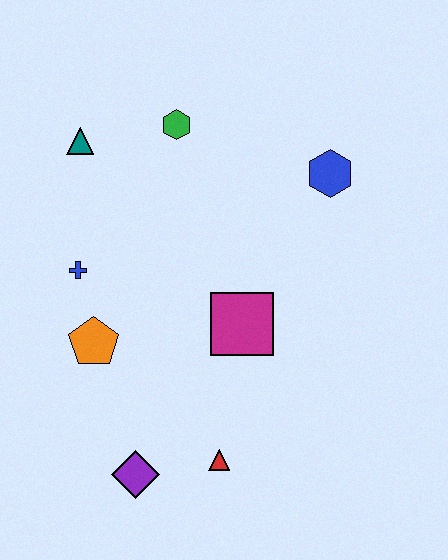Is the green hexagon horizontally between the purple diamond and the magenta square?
Yes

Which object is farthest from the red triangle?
The teal triangle is farthest from the red triangle.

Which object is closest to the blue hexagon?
The green hexagon is closest to the blue hexagon.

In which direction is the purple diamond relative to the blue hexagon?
The purple diamond is below the blue hexagon.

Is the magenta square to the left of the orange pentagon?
No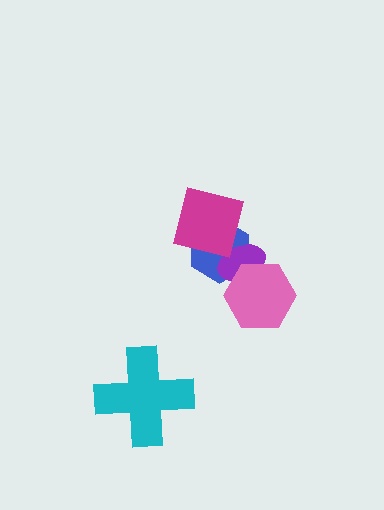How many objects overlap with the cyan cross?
0 objects overlap with the cyan cross.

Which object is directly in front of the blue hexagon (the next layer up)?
The purple ellipse is directly in front of the blue hexagon.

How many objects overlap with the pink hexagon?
2 objects overlap with the pink hexagon.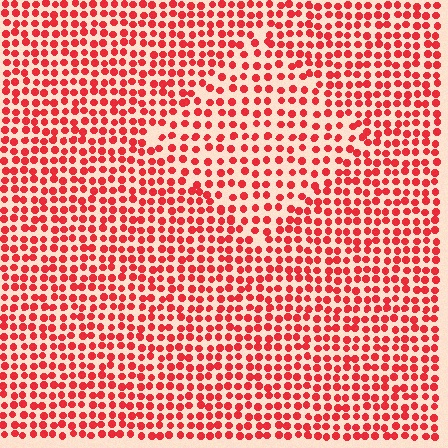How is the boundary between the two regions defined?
The boundary is defined by a change in element density (approximately 1.5x ratio). All elements are the same color, size, and shape.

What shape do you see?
I see a diamond.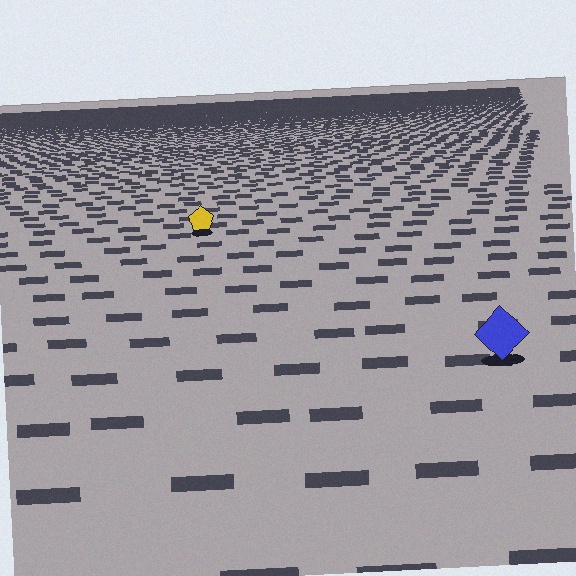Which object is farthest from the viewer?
The yellow pentagon is farthest from the viewer. It appears smaller and the ground texture around it is denser.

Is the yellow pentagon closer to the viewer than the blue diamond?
No. The blue diamond is closer — you can tell from the texture gradient: the ground texture is coarser near it.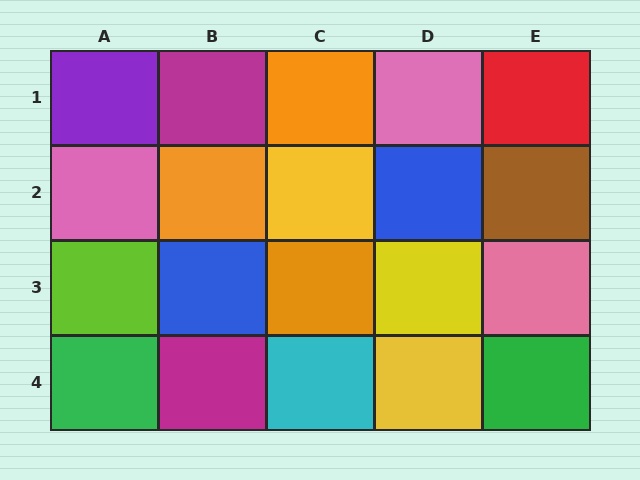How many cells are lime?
1 cell is lime.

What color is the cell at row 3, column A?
Lime.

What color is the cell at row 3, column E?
Pink.